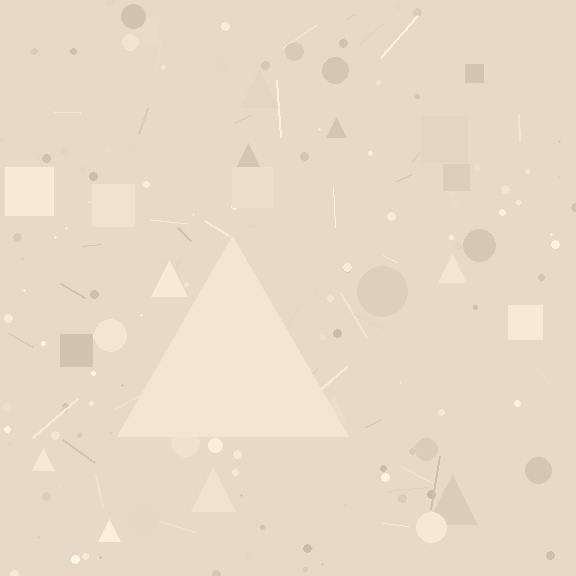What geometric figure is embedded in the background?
A triangle is embedded in the background.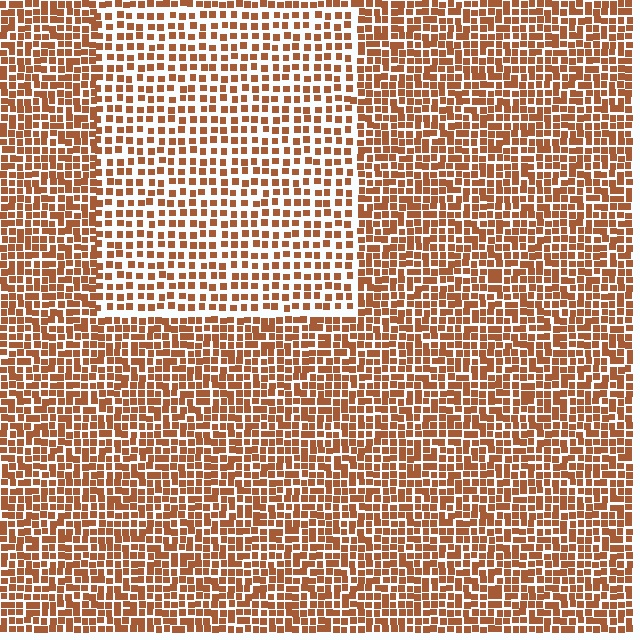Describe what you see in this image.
The image contains small brown elements arranged at two different densities. A rectangle-shaped region is visible where the elements are less densely packed than the surrounding area.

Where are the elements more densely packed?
The elements are more densely packed outside the rectangle boundary.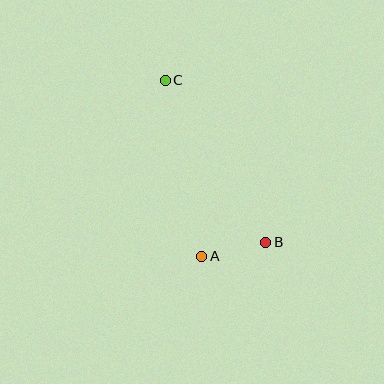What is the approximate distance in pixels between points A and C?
The distance between A and C is approximately 180 pixels.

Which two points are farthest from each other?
Points B and C are farthest from each other.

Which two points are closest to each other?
Points A and B are closest to each other.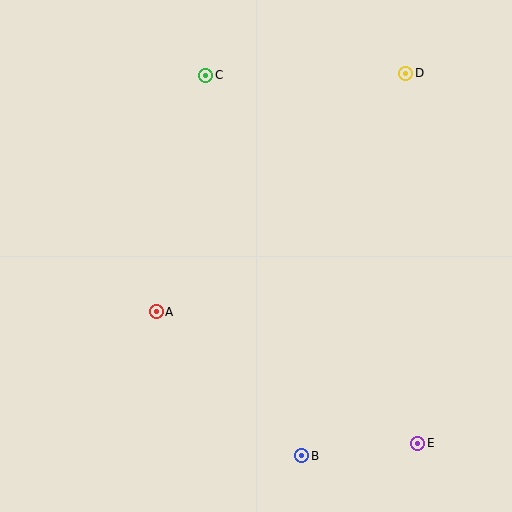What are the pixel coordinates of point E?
Point E is at (418, 443).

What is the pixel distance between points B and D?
The distance between B and D is 397 pixels.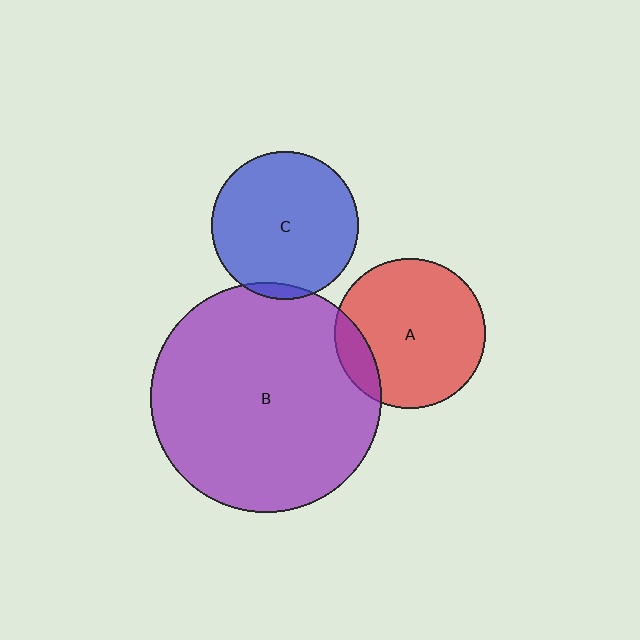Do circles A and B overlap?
Yes.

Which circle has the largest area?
Circle B (purple).